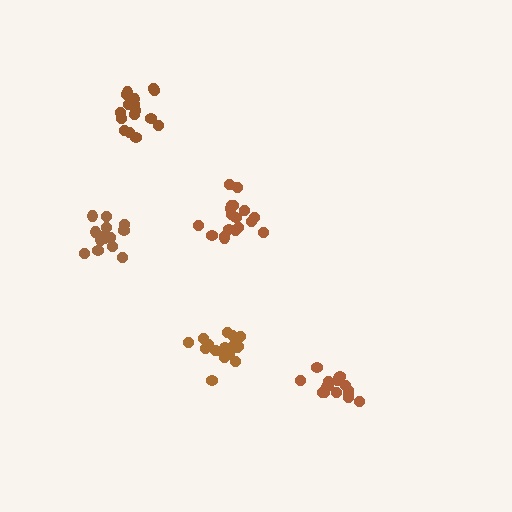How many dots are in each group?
Group 1: 16 dots, Group 2: 15 dots, Group 3: 18 dots, Group 4: 18 dots, Group 5: 14 dots (81 total).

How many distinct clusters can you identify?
There are 5 distinct clusters.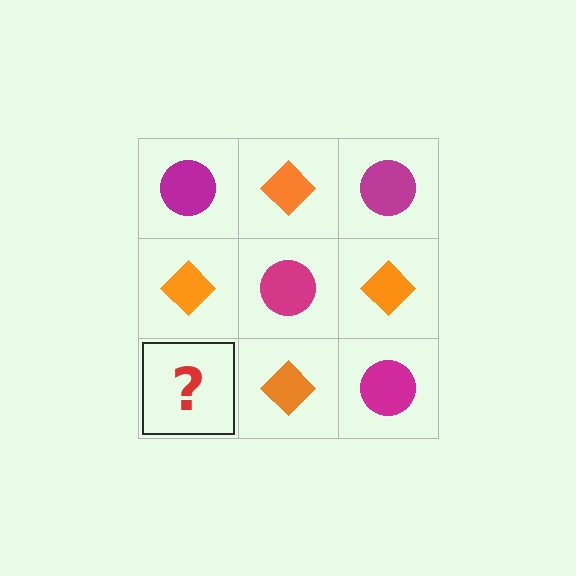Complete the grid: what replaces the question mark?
The question mark should be replaced with a magenta circle.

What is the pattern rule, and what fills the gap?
The rule is that it alternates magenta circle and orange diamond in a checkerboard pattern. The gap should be filled with a magenta circle.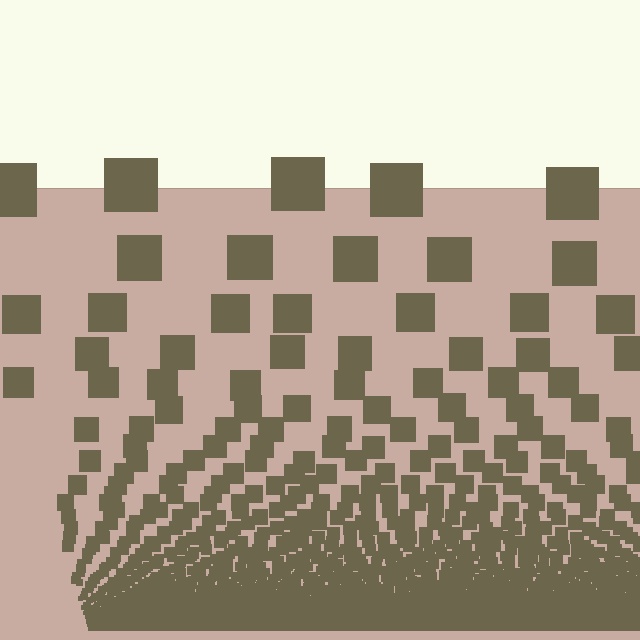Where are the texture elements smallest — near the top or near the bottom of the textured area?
Near the bottom.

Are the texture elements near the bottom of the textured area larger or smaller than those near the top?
Smaller. The gradient is inverted — elements near the bottom are smaller and denser.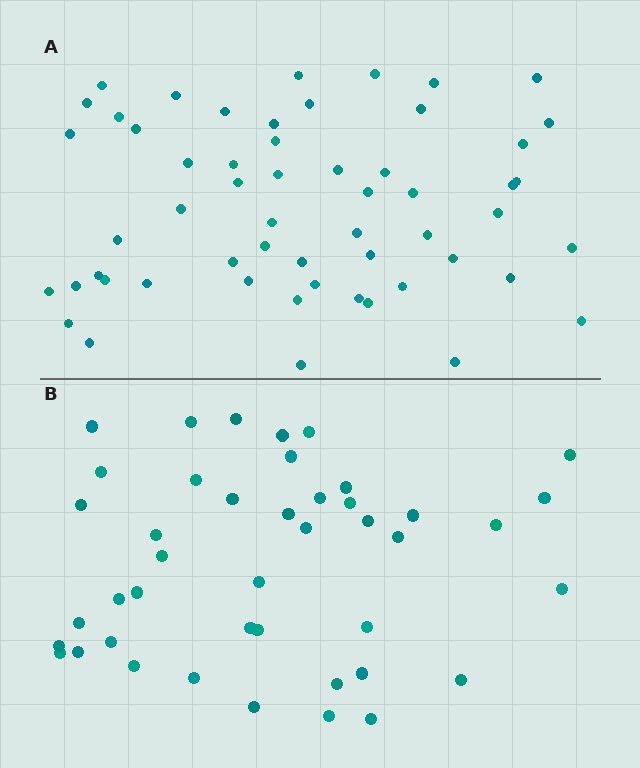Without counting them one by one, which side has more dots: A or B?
Region A (the top region) has more dots.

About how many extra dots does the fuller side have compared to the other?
Region A has approximately 15 more dots than region B.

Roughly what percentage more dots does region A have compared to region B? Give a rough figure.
About 30% more.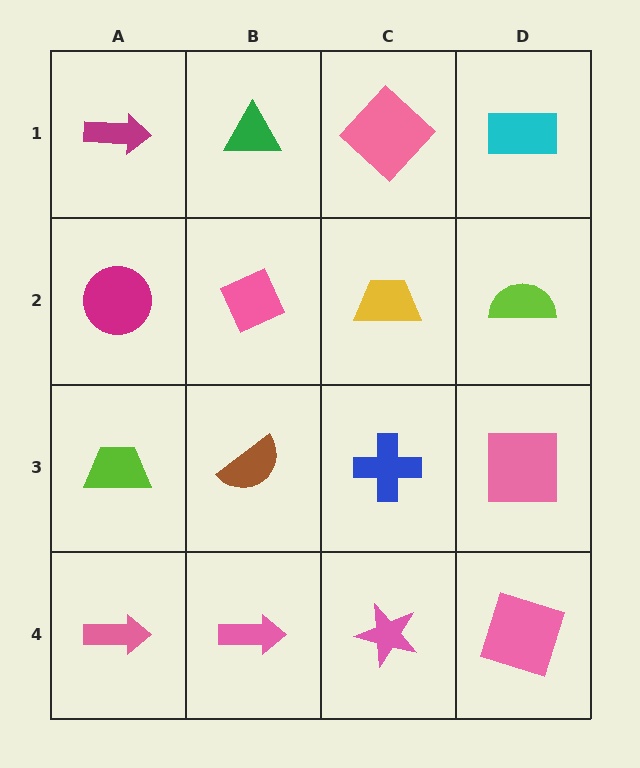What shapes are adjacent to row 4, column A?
A lime trapezoid (row 3, column A), a pink arrow (row 4, column B).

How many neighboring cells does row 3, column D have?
3.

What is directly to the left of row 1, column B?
A magenta arrow.